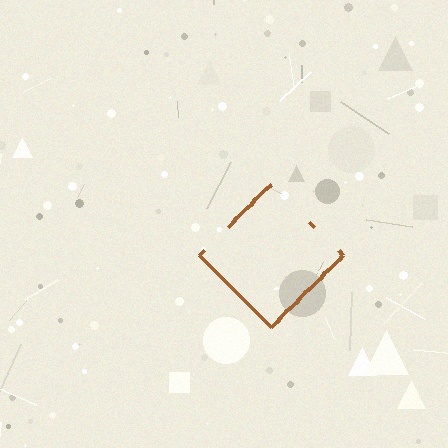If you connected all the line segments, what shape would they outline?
They would outline a diamond.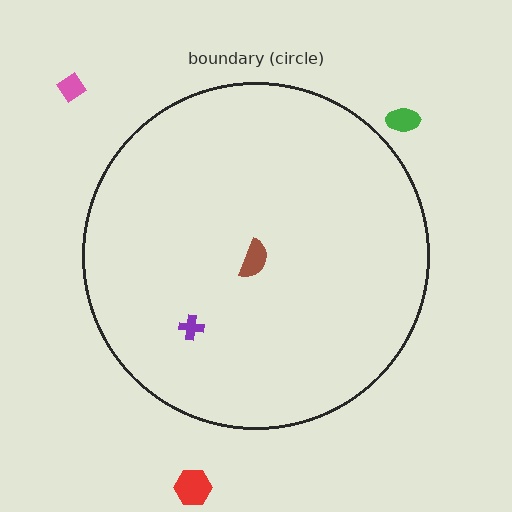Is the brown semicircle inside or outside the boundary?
Inside.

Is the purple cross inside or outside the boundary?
Inside.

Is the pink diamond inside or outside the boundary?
Outside.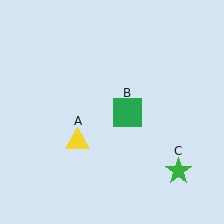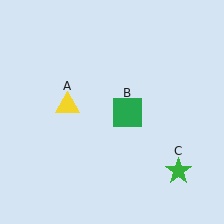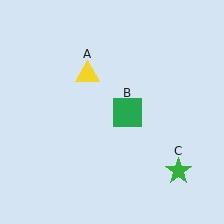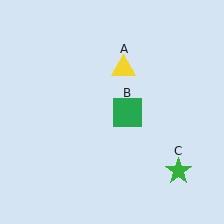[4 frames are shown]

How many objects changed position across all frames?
1 object changed position: yellow triangle (object A).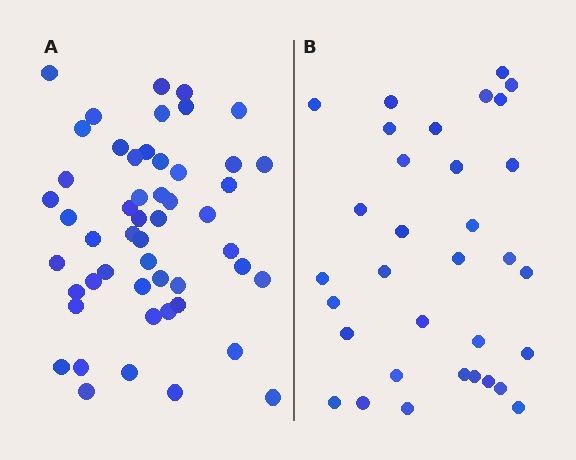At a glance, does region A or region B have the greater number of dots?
Region A (the left region) has more dots.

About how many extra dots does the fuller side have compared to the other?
Region A has approximately 20 more dots than region B.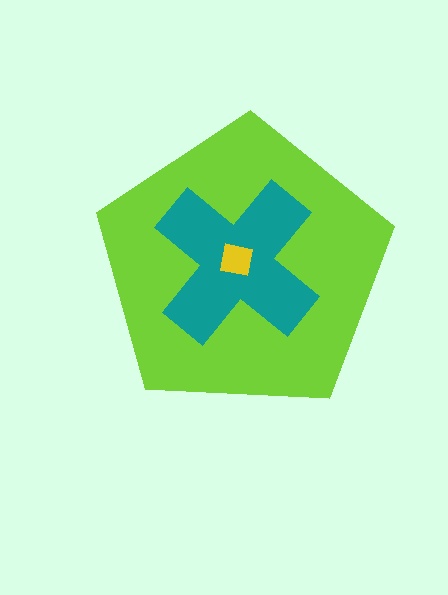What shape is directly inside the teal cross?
The yellow square.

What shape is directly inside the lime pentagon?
The teal cross.